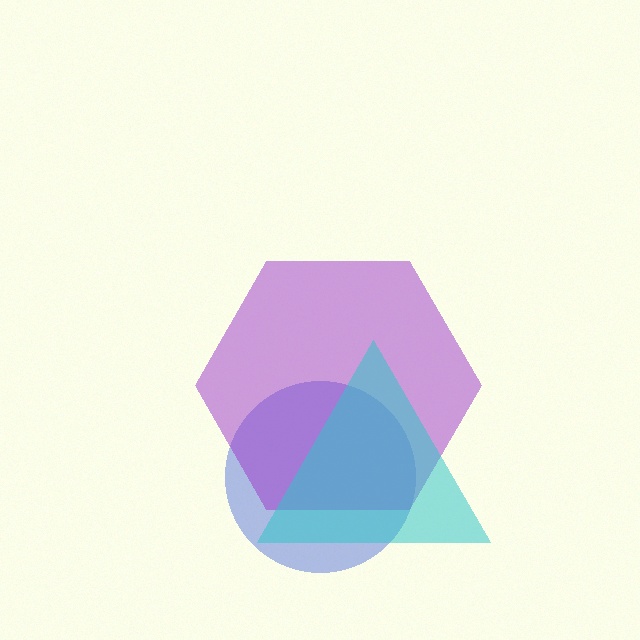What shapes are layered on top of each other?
The layered shapes are: a blue circle, a purple hexagon, a cyan triangle.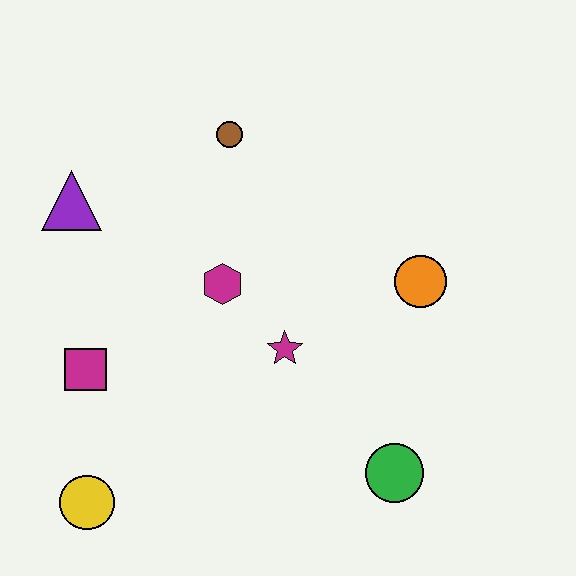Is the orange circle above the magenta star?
Yes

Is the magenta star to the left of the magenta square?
No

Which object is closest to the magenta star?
The magenta hexagon is closest to the magenta star.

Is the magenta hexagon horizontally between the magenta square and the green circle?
Yes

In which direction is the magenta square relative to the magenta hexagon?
The magenta square is to the left of the magenta hexagon.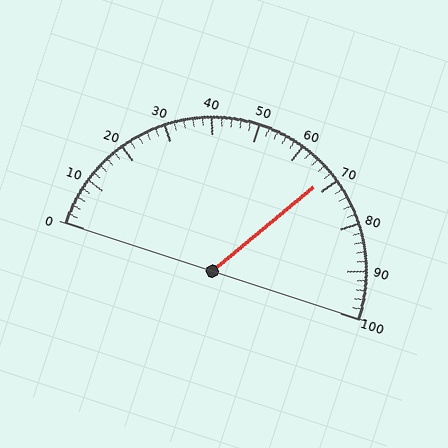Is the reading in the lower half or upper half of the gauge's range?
The reading is in the upper half of the range (0 to 100).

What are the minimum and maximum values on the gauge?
The gauge ranges from 0 to 100.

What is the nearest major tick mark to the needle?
The nearest major tick mark is 70.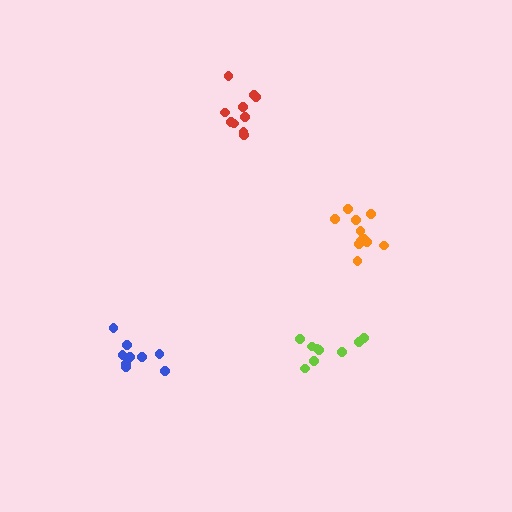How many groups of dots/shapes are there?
There are 4 groups.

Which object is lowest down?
The lime cluster is bottommost.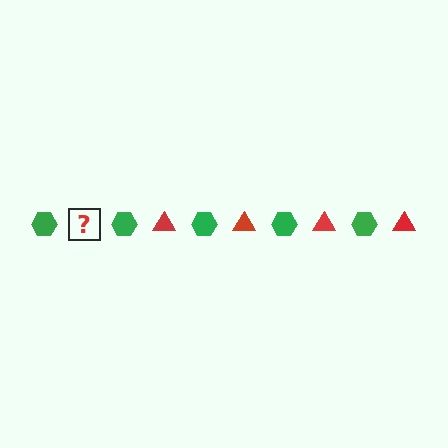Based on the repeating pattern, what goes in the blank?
The blank should be a red triangle.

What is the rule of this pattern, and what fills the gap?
The rule is that the pattern alternates between green hexagon and red triangle. The gap should be filled with a red triangle.